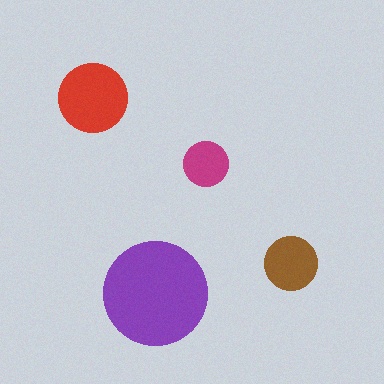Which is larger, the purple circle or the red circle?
The purple one.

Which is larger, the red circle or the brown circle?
The red one.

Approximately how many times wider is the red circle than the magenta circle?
About 1.5 times wider.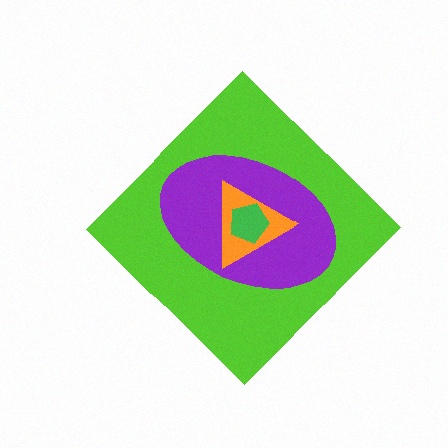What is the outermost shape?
The lime diamond.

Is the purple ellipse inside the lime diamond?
Yes.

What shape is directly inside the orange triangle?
The green pentagon.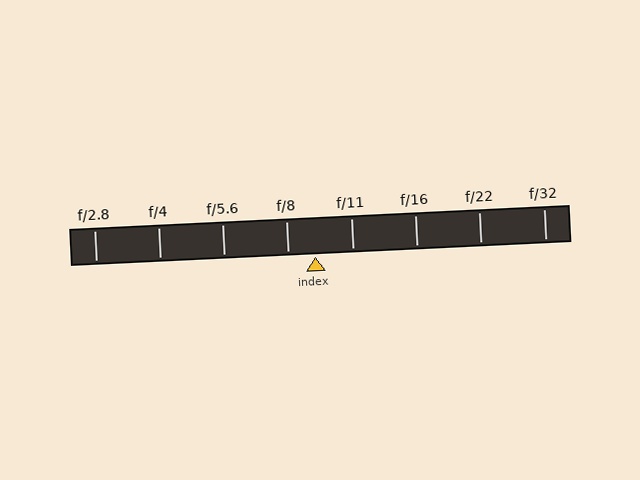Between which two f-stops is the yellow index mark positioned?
The index mark is between f/8 and f/11.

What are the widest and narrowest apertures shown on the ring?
The widest aperture shown is f/2.8 and the narrowest is f/32.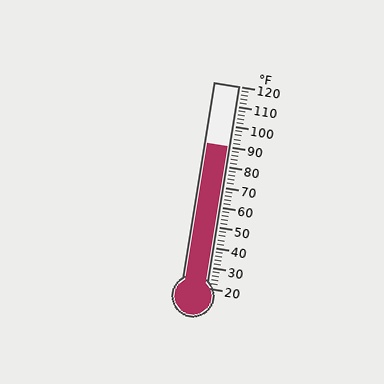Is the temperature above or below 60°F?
The temperature is above 60°F.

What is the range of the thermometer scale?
The thermometer scale ranges from 20°F to 120°F.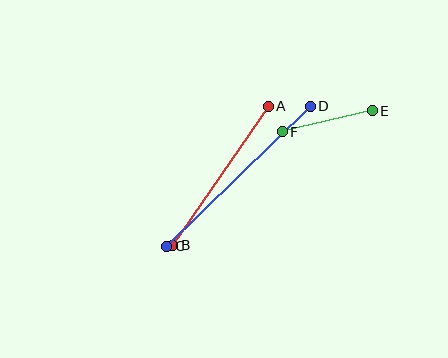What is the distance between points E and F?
The distance is approximately 92 pixels.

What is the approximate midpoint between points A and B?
The midpoint is at approximately (220, 176) pixels.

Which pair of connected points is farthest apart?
Points C and D are farthest apart.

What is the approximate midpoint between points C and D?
The midpoint is at approximately (239, 176) pixels.